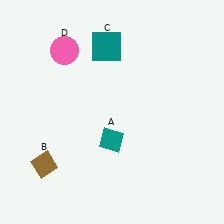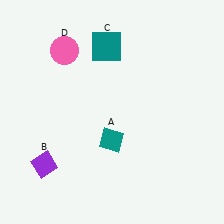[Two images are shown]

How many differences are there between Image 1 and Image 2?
There is 1 difference between the two images.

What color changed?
The diamond (B) changed from brown in Image 1 to purple in Image 2.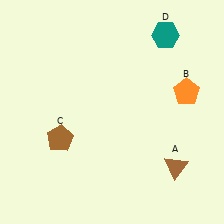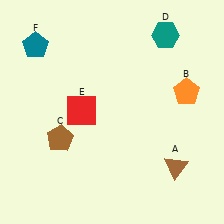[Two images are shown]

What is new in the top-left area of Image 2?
A teal pentagon (F) was added in the top-left area of Image 2.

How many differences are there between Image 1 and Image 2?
There are 2 differences between the two images.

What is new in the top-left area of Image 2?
A red square (E) was added in the top-left area of Image 2.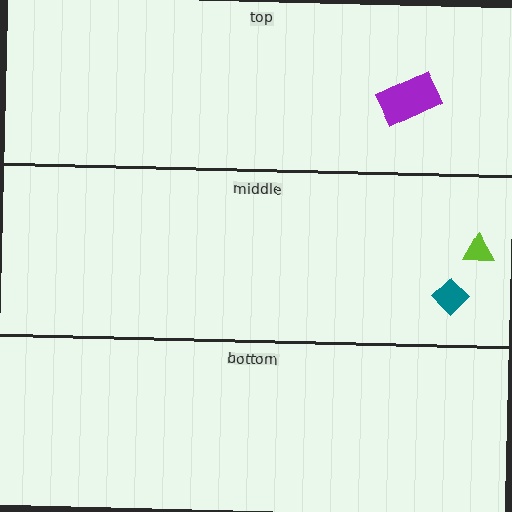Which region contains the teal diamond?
The middle region.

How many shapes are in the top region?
1.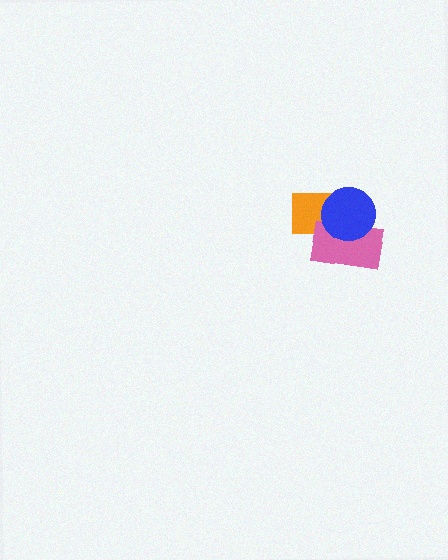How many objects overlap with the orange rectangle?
2 objects overlap with the orange rectangle.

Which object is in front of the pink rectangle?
The blue circle is in front of the pink rectangle.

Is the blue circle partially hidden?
No, no other shape covers it.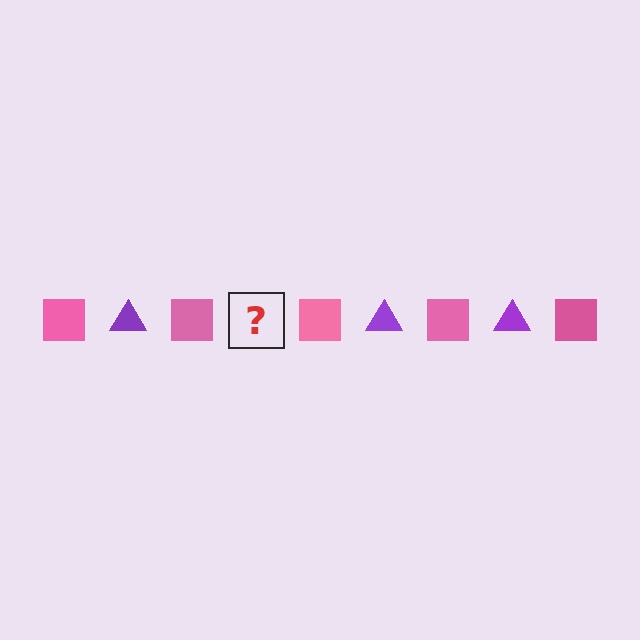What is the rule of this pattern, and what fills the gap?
The rule is that the pattern alternates between pink square and purple triangle. The gap should be filled with a purple triangle.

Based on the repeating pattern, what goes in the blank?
The blank should be a purple triangle.